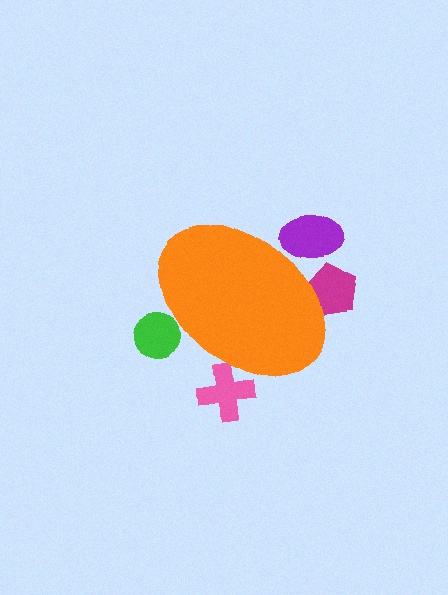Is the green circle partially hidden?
Yes, the green circle is partially hidden behind the orange ellipse.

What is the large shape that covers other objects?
An orange ellipse.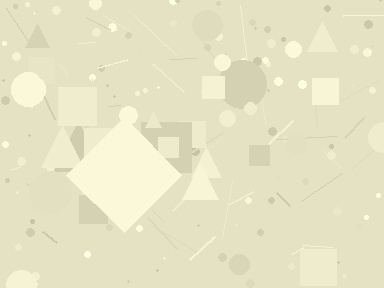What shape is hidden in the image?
A diamond is hidden in the image.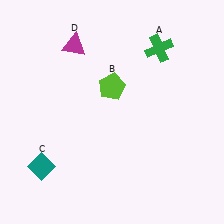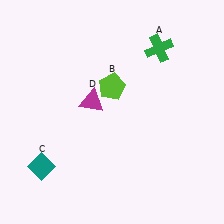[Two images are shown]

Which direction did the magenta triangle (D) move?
The magenta triangle (D) moved down.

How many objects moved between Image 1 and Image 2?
1 object moved between the two images.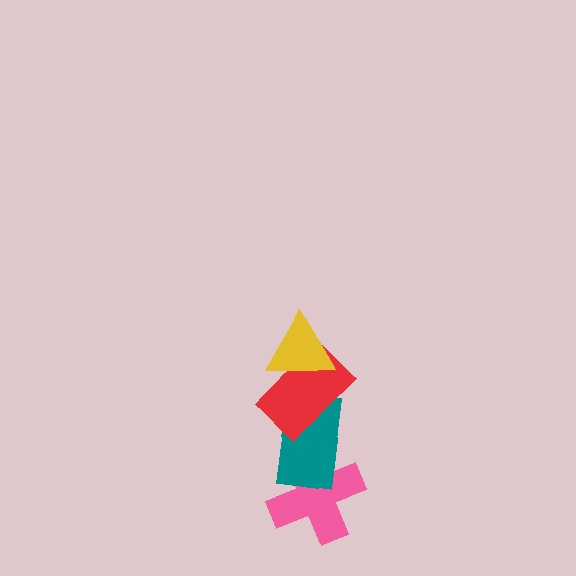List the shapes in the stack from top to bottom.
From top to bottom: the yellow triangle, the red rectangle, the teal rectangle, the pink cross.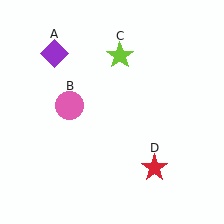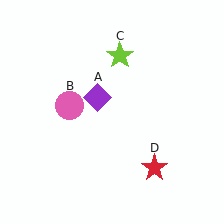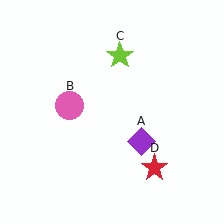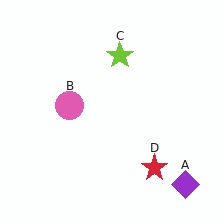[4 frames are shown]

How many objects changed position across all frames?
1 object changed position: purple diamond (object A).